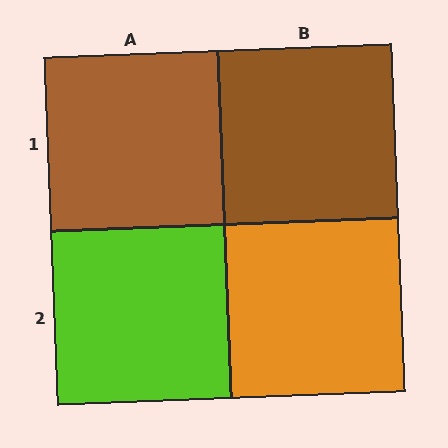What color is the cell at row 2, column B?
Orange.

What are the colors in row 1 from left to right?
Brown, brown.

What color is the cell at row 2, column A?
Lime.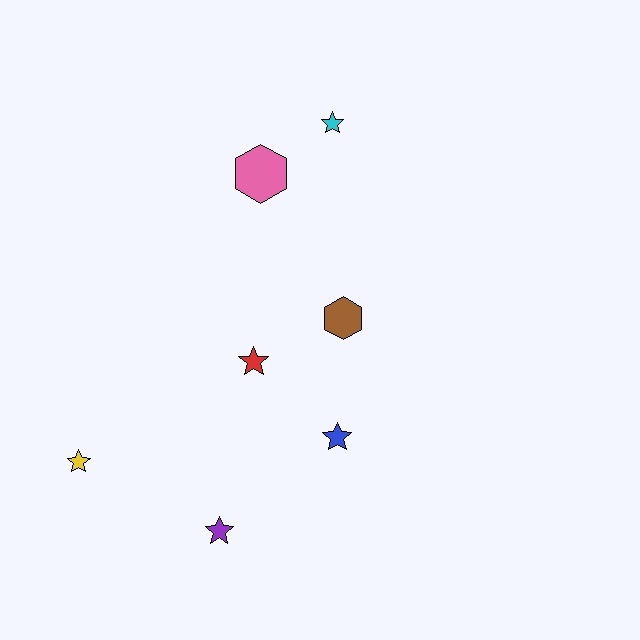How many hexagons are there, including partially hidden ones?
There are 2 hexagons.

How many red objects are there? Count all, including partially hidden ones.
There is 1 red object.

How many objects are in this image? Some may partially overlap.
There are 7 objects.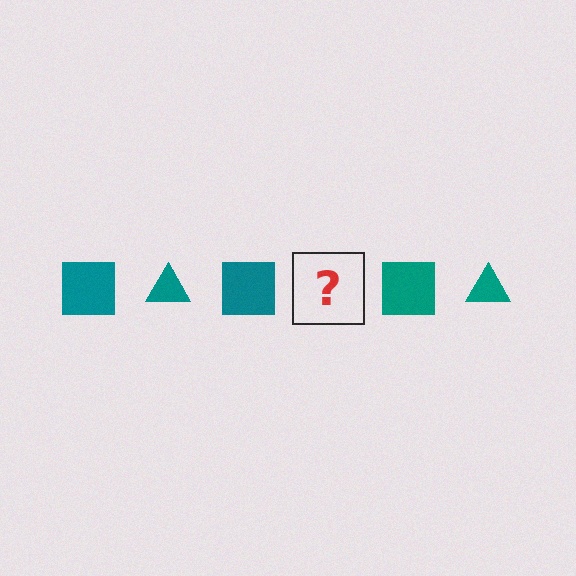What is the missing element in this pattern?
The missing element is a teal triangle.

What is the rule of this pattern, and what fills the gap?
The rule is that the pattern cycles through square, triangle shapes in teal. The gap should be filled with a teal triangle.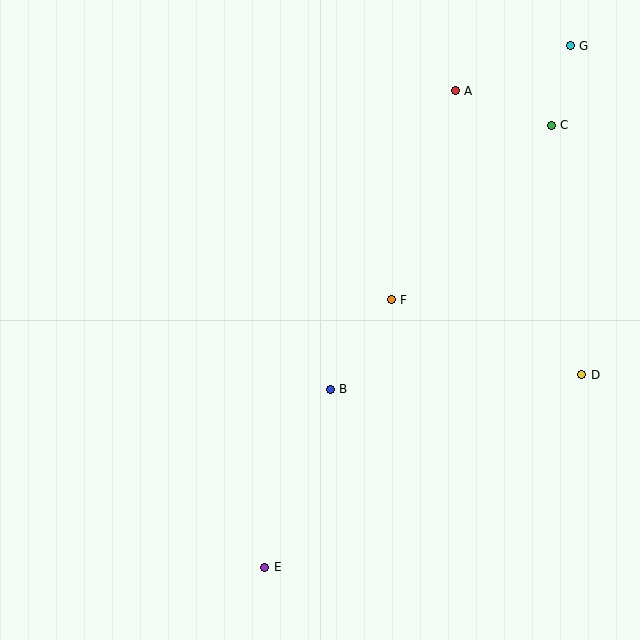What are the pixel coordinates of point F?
Point F is at (391, 300).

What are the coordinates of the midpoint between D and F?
The midpoint between D and F is at (486, 337).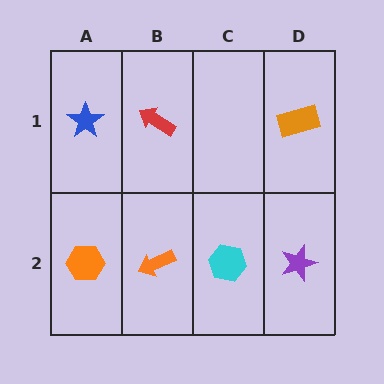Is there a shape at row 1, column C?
No, that cell is empty.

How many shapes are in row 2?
4 shapes.